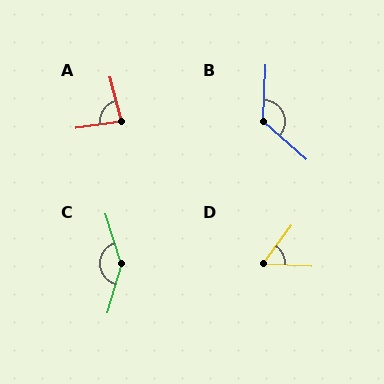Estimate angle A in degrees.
Approximately 84 degrees.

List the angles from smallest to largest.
D (57°), A (84°), B (129°), C (146°).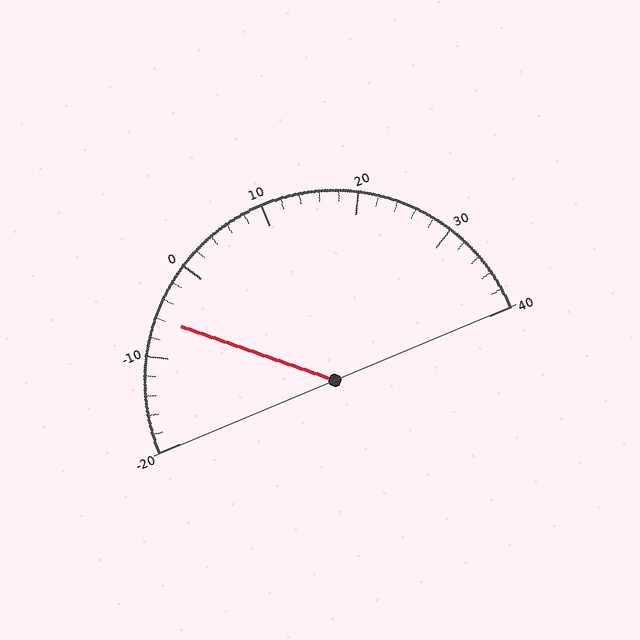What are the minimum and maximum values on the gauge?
The gauge ranges from -20 to 40.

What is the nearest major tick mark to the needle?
The nearest major tick mark is -10.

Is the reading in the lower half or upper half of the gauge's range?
The reading is in the lower half of the range (-20 to 40).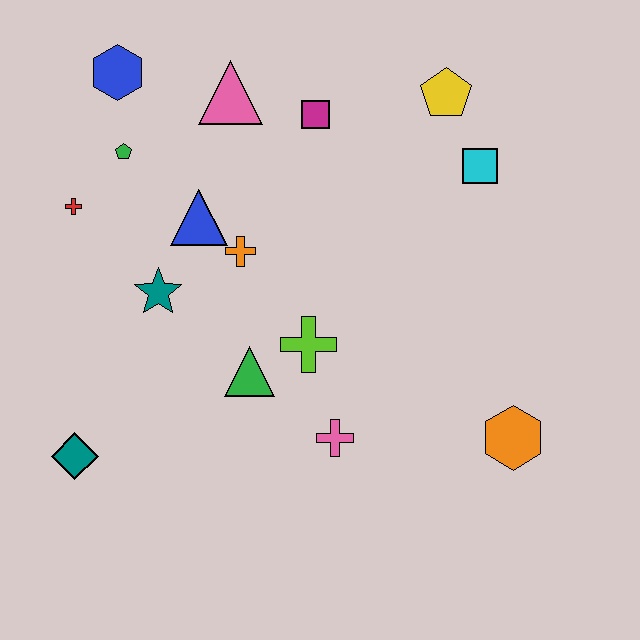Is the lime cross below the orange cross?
Yes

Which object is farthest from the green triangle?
The yellow pentagon is farthest from the green triangle.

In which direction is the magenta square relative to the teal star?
The magenta square is above the teal star.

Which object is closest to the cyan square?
The yellow pentagon is closest to the cyan square.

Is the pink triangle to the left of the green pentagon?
No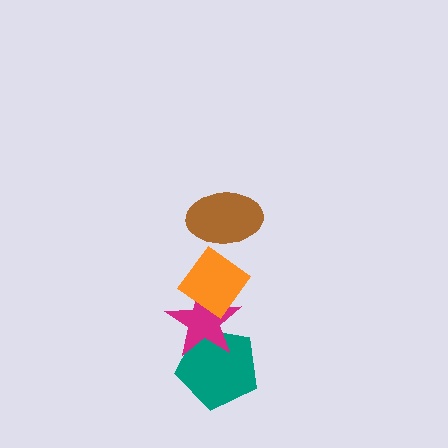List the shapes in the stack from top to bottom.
From top to bottom: the brown ellipse, the orange diamond, the magenta star, the teal pentagon.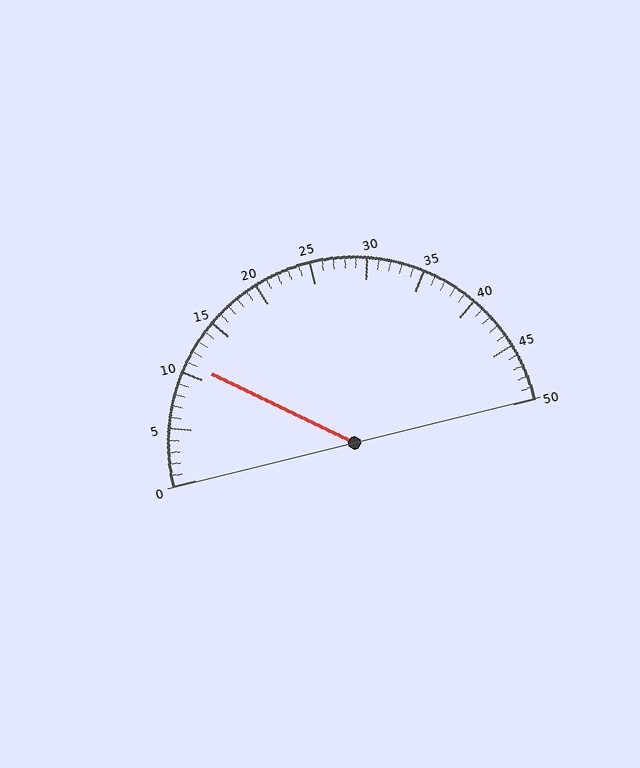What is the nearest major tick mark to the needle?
The nearest major tick mark is 10.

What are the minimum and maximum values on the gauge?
The gauge ranges from 0 to 50.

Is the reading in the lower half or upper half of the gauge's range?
The reading is in the lower half of the range (0 to 50).